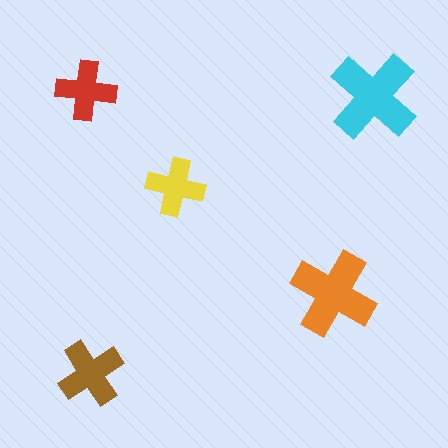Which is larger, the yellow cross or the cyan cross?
The cyan one.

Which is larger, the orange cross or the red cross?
The orange one.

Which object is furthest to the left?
The red cross is leftmost.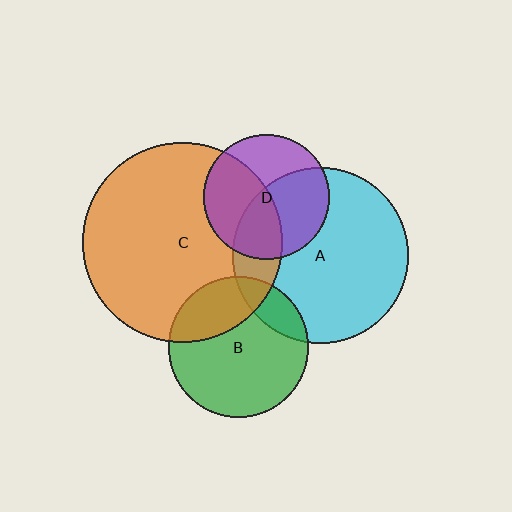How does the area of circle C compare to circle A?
Approximately 1.3 times.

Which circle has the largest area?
Circle C (orange).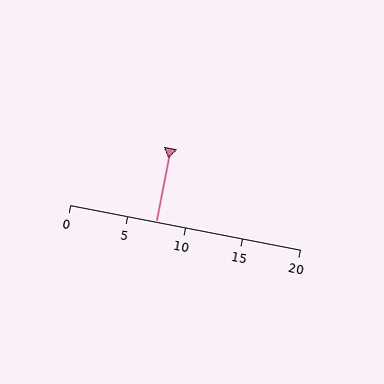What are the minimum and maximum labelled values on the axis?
The axis runs from 0 to 20.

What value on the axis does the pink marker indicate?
The marker indicates approximately 7.5.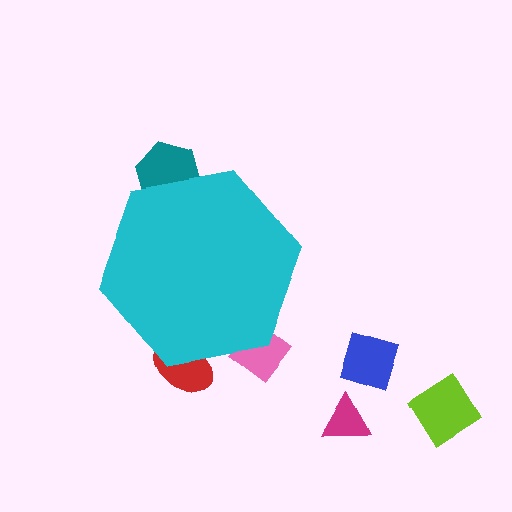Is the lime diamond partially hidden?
No, the lime diamond is fully visible.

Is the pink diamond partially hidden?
Yes, the pink diamond is partially hidden behind the cyan hexagon.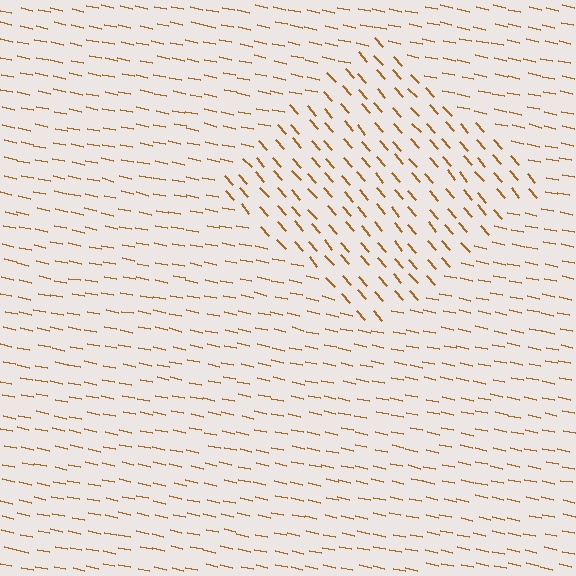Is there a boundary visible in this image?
Yes, there is a texture boundary formed by a change in line orientation.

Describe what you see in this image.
The image is filled with small brown line segments. A diamond region in the image has lines oriented differently from the surrounding lines, creating a visible texture boundary.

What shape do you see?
I see a diamond.